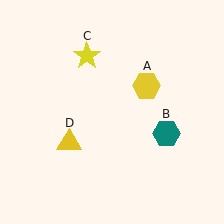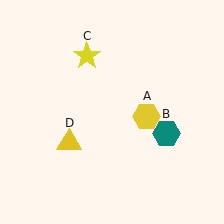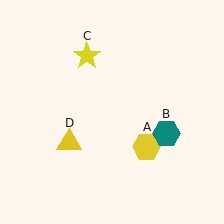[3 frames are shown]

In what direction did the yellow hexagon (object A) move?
The yellow hexagon (object A) moved down.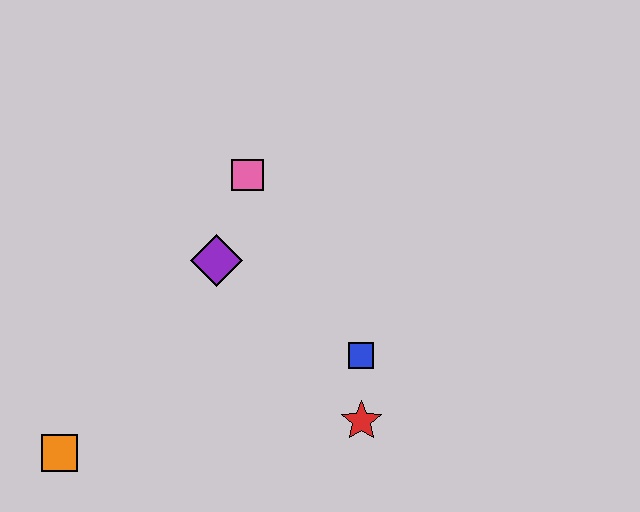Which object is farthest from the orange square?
The pink square is farthest from the orange square.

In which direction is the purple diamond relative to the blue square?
The purple diamond is to the left of the blue square.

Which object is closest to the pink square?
The purple diamond is closest to the pink square.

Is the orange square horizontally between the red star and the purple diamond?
No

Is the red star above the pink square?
No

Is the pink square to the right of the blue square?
No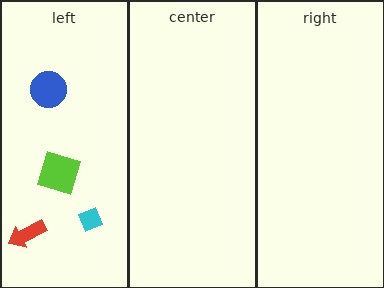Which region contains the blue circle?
The left region.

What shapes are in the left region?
The blue circle, the lime square, the red arrow, the cyan diamond.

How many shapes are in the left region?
4.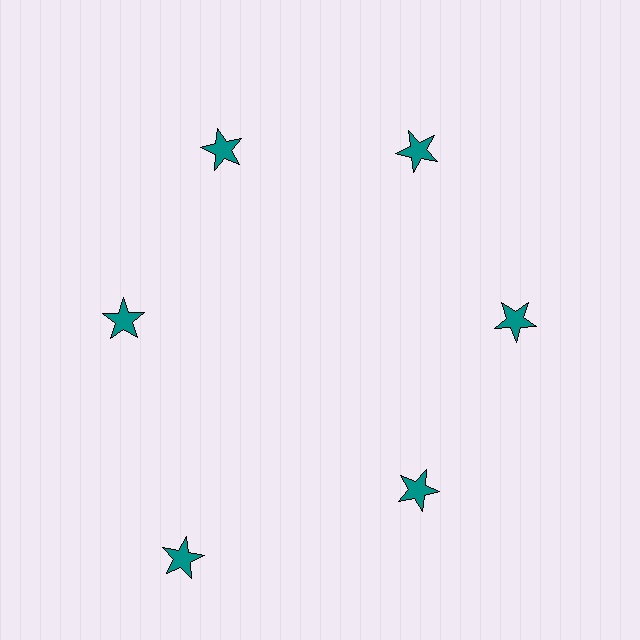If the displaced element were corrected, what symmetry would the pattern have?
It would have 6-fold rotational symmetry — the pattern would map onto itself every 60 degrees.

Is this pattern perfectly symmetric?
No. The 6 teal stars are arranged in a ring, but one element near the 7 o'clock position is pushed outward from the center, breaking the 6-fold rotational symmetry.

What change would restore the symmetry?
The symmetry would be restored by moving it inward, back onto the ring so that all 6 stars sit at equal angles and equal distance from the center.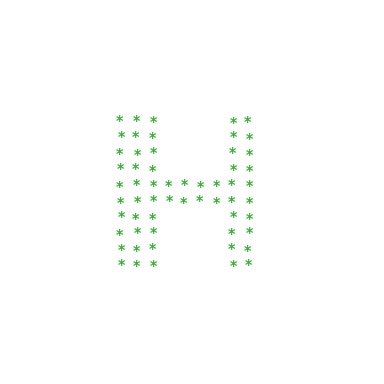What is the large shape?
The large shape is the letter H.